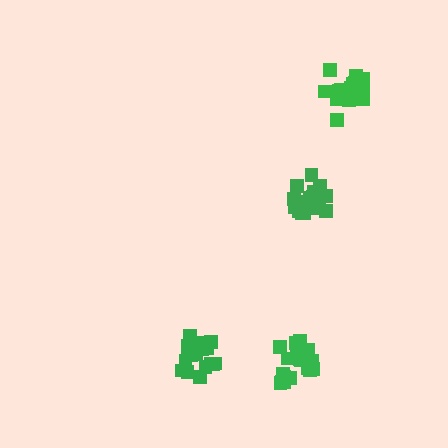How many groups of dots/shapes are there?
There are 4 groups.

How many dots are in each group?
Group 1: 16 dots, Group 2: 20 dots, Group 3: 20 dots, Group 4: 21 dots (77 total).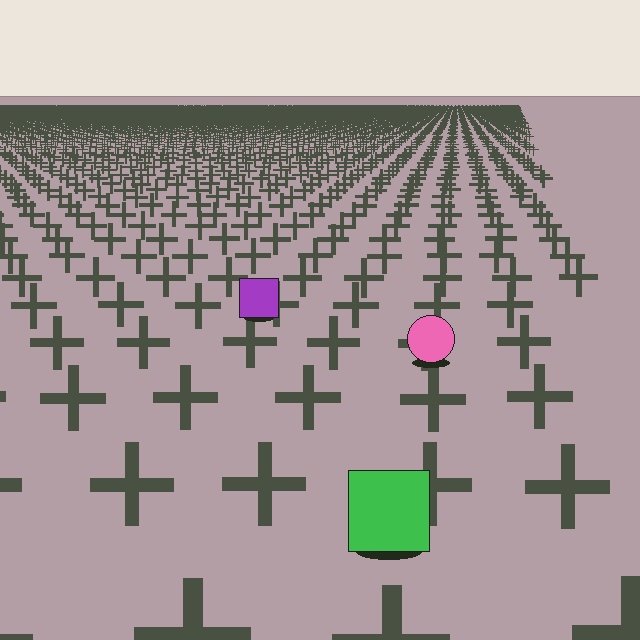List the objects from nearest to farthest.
From nearest to farthest: the green square, the pink circle, the purple square.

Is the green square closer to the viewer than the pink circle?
Yes. The green square is closer — you can tell from the texture gradient: the ground texture is coarser near it.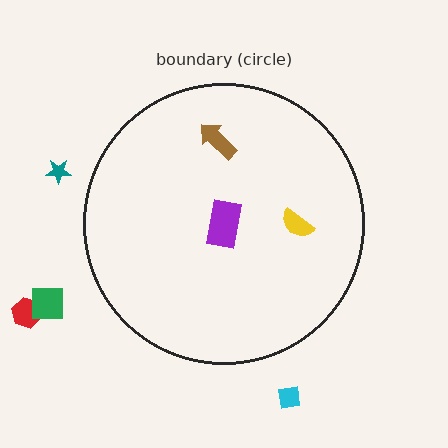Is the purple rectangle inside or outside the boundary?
Inside.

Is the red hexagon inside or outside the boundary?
Outside.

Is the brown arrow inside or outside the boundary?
Inside.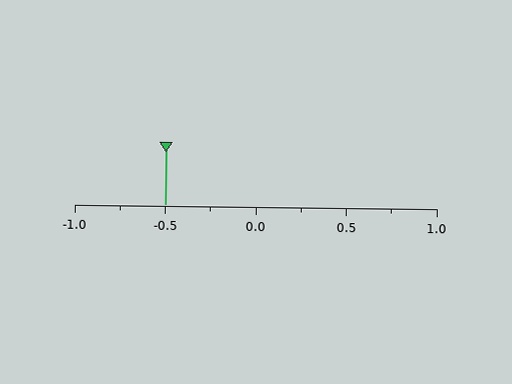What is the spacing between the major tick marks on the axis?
The major ticks are spaced 0.5 apart.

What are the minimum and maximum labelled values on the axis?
The axis runs from -1.0 to 1.0.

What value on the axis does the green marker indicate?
The marker indicates approximately -0.5.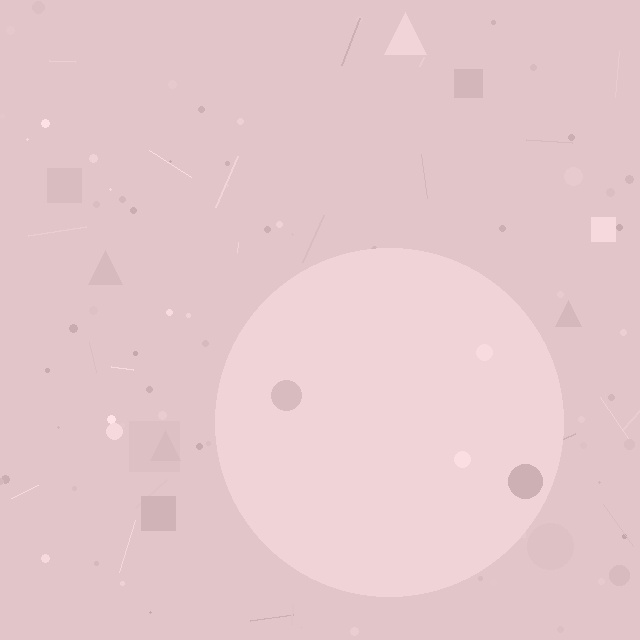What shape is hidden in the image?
A circle is hidden in the image.